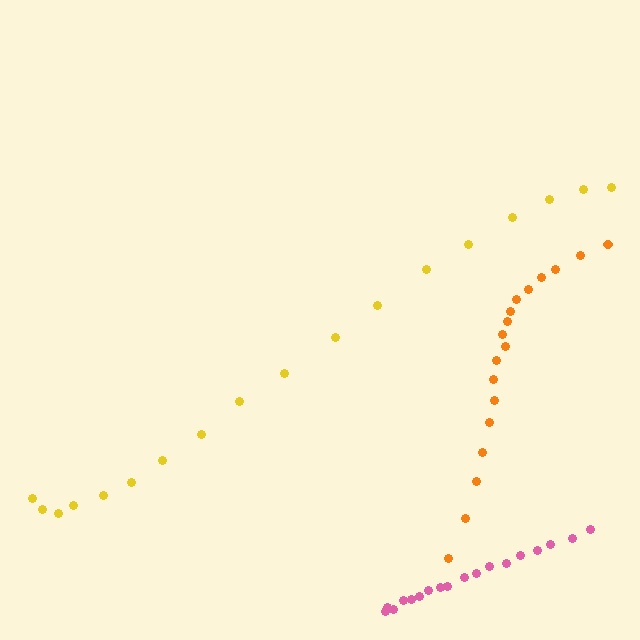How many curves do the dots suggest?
There are 3 distinct paths.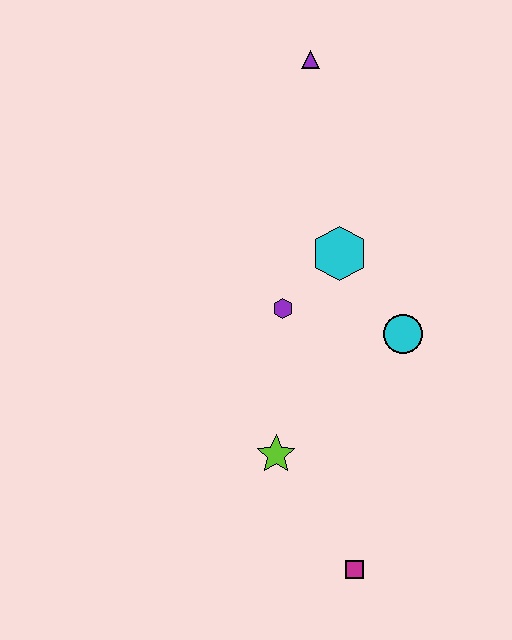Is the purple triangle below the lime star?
No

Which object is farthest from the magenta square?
The purple triangle is farthest from the magenta square.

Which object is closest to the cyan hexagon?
The purple hexagon is closest to the cyan hexagon.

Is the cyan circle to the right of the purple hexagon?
Yes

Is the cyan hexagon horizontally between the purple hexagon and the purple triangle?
No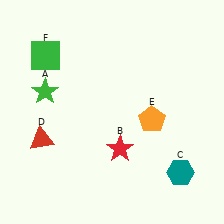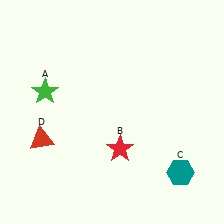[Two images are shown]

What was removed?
The green square (F), the orange pentagon (E) were removed in Image 2.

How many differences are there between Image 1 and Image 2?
There are 2 differences between the two images.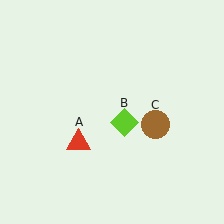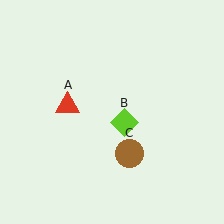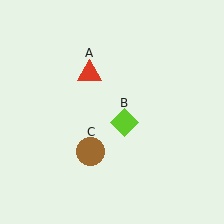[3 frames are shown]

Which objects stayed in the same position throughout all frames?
Lime diamond (object B) remained stationary.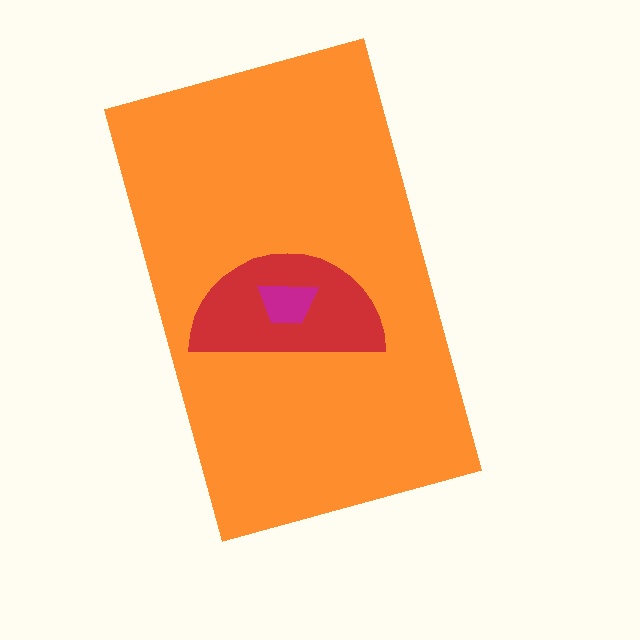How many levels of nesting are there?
3.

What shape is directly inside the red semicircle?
The magenta trapezoid.